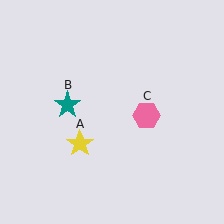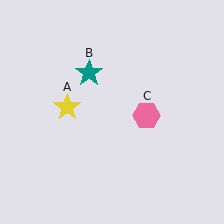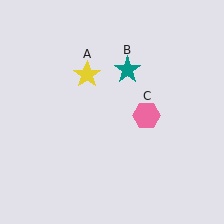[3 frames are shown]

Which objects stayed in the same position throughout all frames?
Pink hexagon (object C) remained stationary.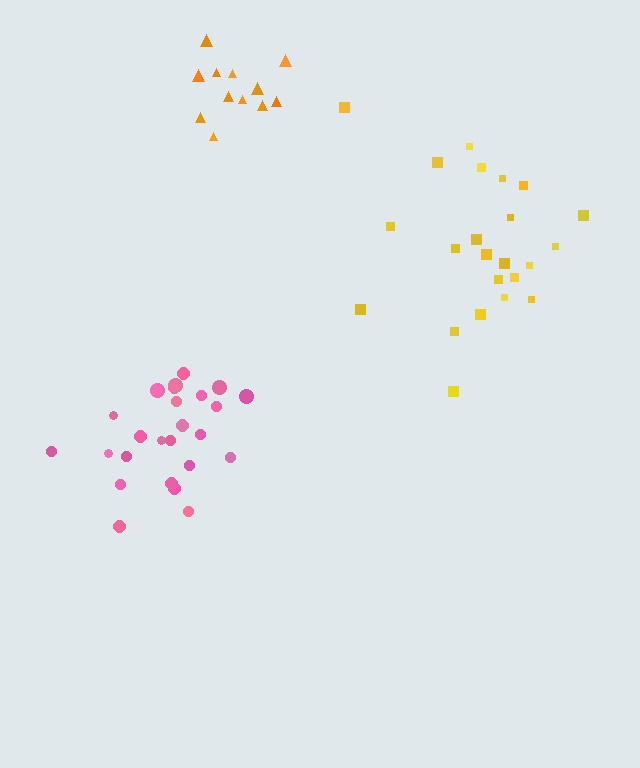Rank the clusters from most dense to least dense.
orange, pink, yellow.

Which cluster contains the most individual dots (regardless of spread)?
Pink (25).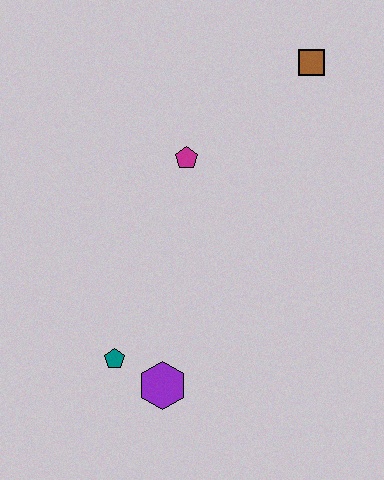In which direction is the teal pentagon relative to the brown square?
The teal pentagon is below the brown square.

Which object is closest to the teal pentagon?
The purple hexagon is closest to the teal pentagon.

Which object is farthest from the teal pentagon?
The brown square is farthest from the teal pentagon.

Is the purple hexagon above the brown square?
No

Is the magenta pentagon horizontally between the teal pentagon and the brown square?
Yes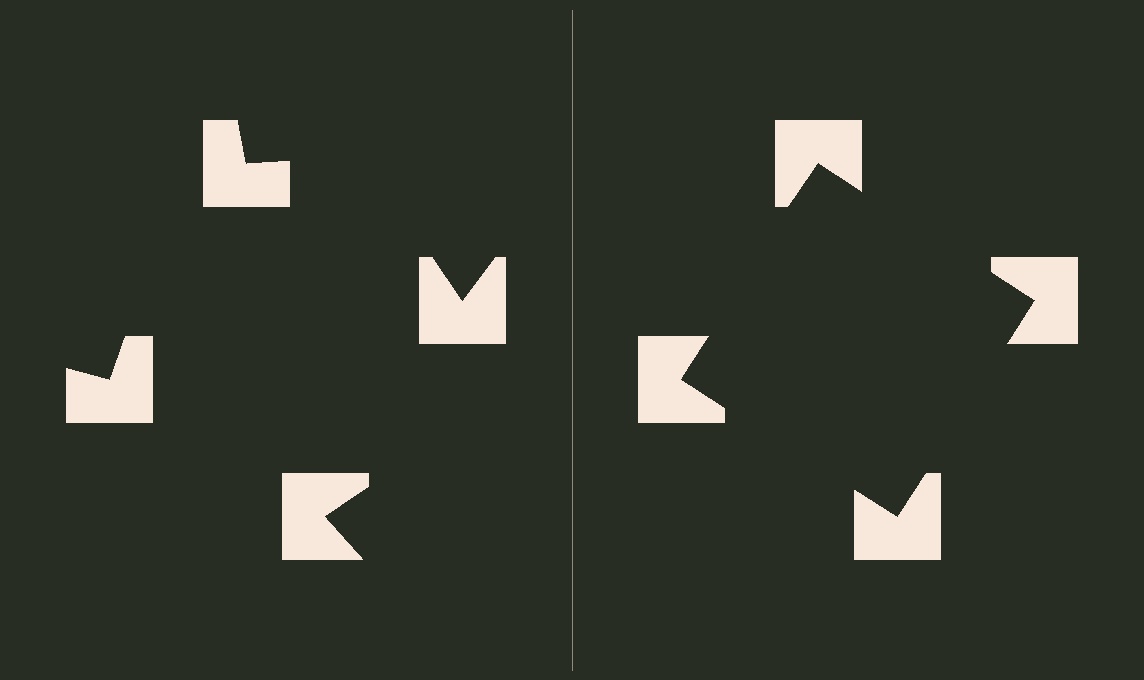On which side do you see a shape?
An illusory square appears on the right side. On the left side the wedge cuts are rotated, so no coherent shape forms.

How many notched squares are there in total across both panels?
8 — 4 on each side.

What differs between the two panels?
The notched squares are positioned identically on both sides; only the wedge orientations differ. On the right they align to a square; on the left they are misaligned.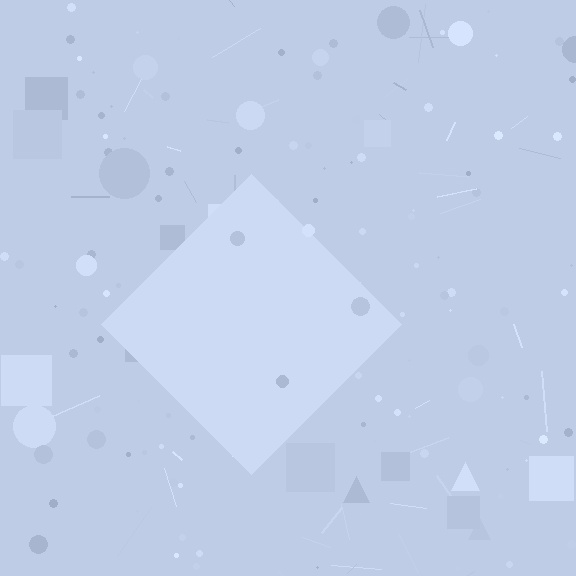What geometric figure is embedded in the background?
A diamond is embedded in the background.